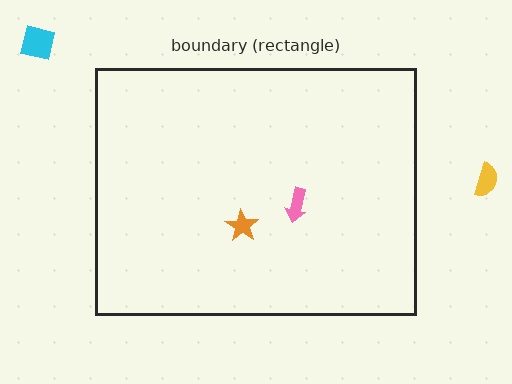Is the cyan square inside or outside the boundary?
Outside.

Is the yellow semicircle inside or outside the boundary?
Outside.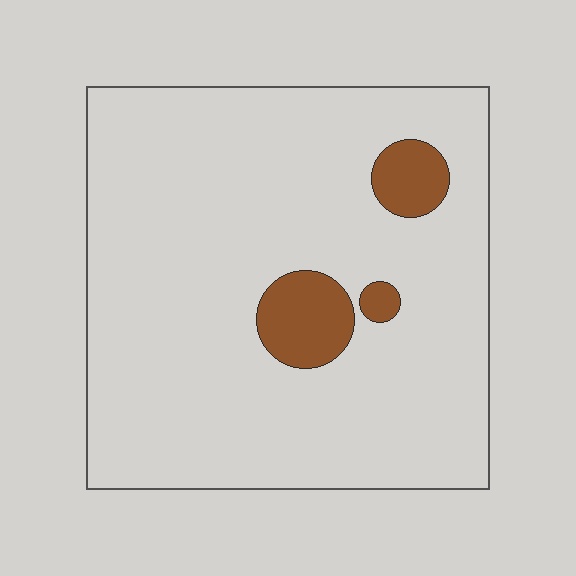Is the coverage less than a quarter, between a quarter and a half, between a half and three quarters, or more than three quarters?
Less than a quarter.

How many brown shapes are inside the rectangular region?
3.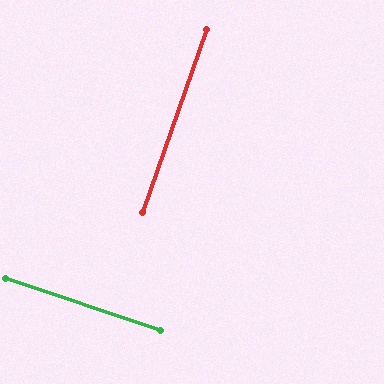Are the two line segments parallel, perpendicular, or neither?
Perpendicular — they meet at approximately 89°.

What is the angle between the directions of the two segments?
Approximately 89 degrees.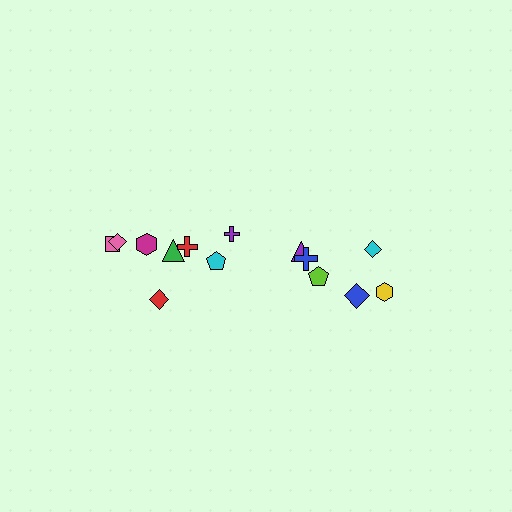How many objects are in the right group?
There are 6 objects.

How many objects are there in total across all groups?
There are 14 objects.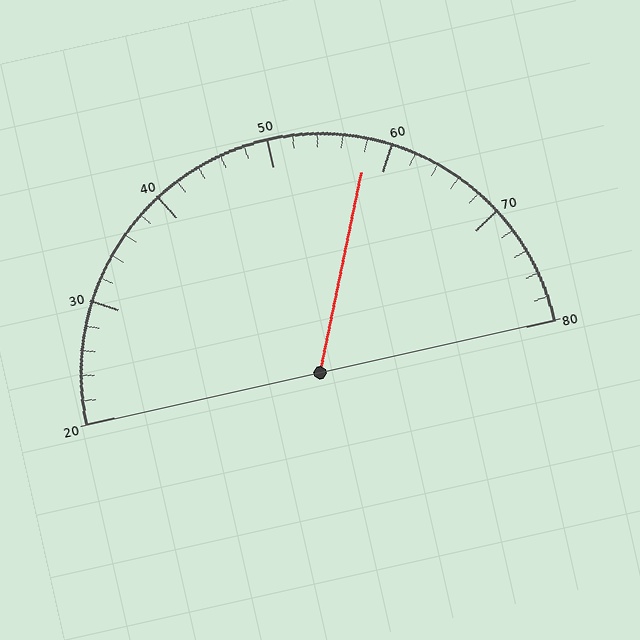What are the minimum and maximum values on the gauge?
The gauge ranges from 20 to 80.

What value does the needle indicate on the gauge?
The needle indicates approximately 58.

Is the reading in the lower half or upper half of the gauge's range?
The reading is in the upper half of the range (20 to 80).